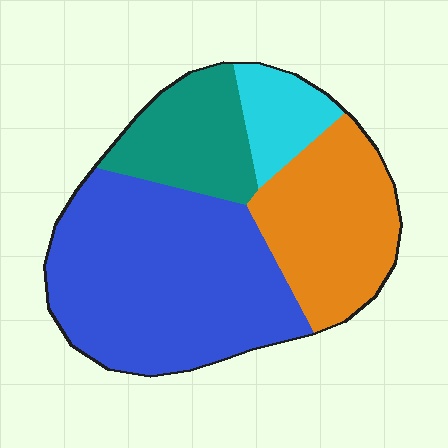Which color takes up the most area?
Blue, at roughly 50%.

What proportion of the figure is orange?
Orange takes up about one quarter (1/4) of the figure.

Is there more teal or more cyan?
Teal.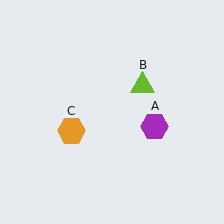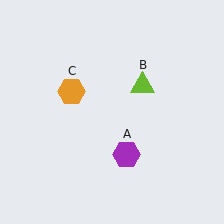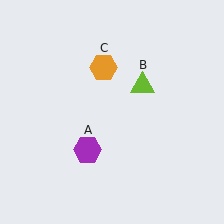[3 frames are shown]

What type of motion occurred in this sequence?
The purple hexagon (object A), orange hexagon (object C) rotated clockwise around the center of the scene.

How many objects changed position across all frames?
2 objects changed position: purple hexagon (object A), orange hexagon (object C).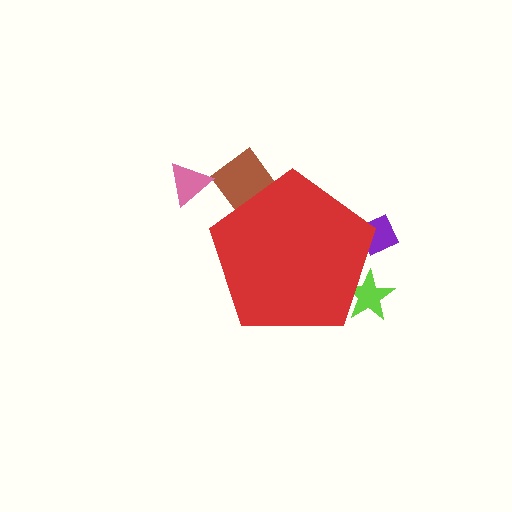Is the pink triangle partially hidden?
No, the pink triangle is fully visible.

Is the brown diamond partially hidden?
Yes, the brown diamond is partially hidden behind the red pentagon.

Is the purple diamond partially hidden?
Yes, the purple diamond is partially hidden behind the red pentagon.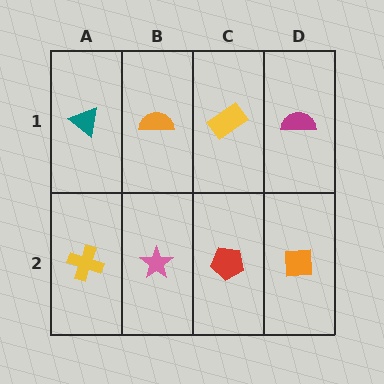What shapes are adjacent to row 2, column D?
A magenta semicircle (row 1, column D), a red pentagon (row 2, column C).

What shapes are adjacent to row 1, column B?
A pink star (row 2, column B), a teal triangle (row 1, column A), a yellow rectangle (row 1, column C).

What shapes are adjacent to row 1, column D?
An orange square (row 2, column D), a yellow rectangle (row 1, column C).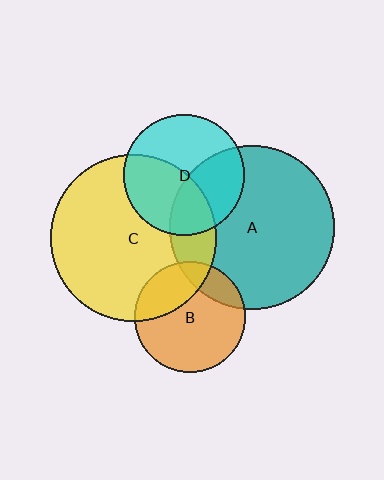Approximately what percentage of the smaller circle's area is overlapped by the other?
Approximately 15%.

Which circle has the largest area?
Circle C (yellow).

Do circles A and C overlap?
Yes.